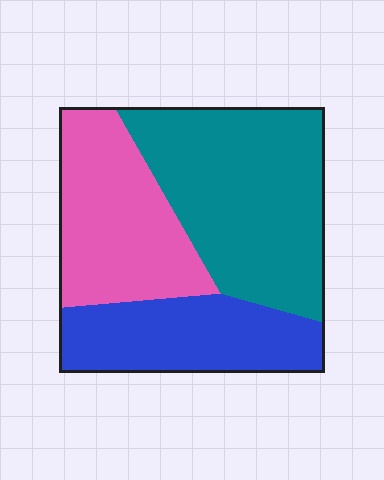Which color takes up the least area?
Blue, at roughly 25%.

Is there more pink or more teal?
Teal.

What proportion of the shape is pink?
Pink takes up about one third (1/3) of the shape.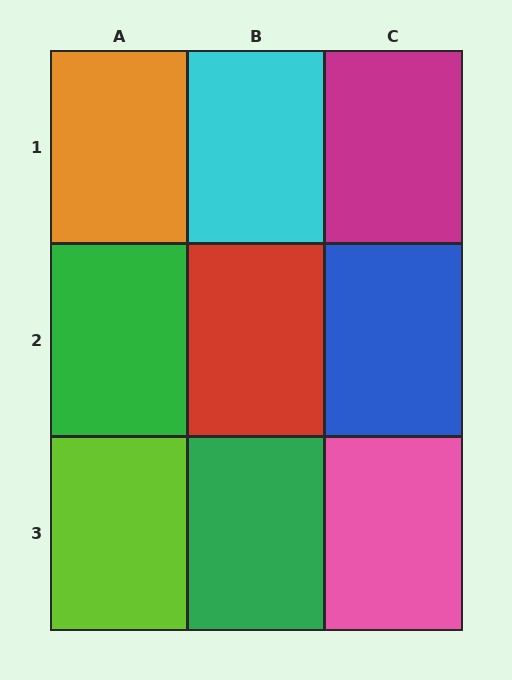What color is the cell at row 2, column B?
Red.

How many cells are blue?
1 cell is blue.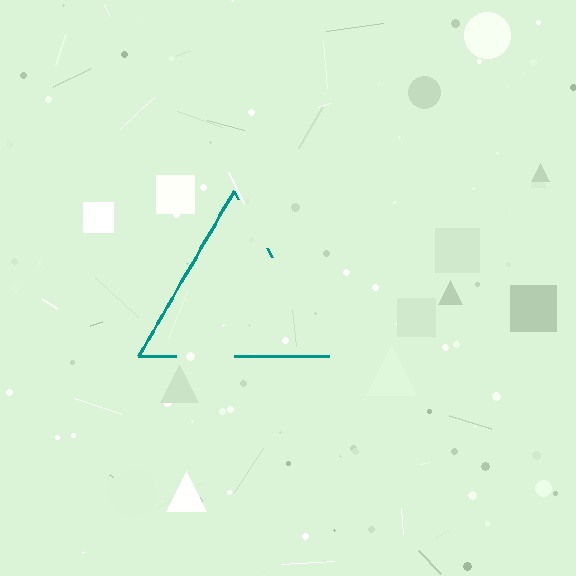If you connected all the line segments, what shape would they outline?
They would outline a triangle.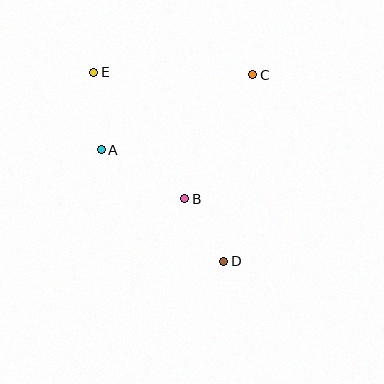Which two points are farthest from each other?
Points D and E are farthest from each other.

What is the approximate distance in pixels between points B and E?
The distance between B and E is approximately 156 pixels.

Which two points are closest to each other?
Points B and D are closest to each other.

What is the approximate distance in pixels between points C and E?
The distance between C and E is approximately 159 pixels.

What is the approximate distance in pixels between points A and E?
The distance between A and E is approximately 78 pixels.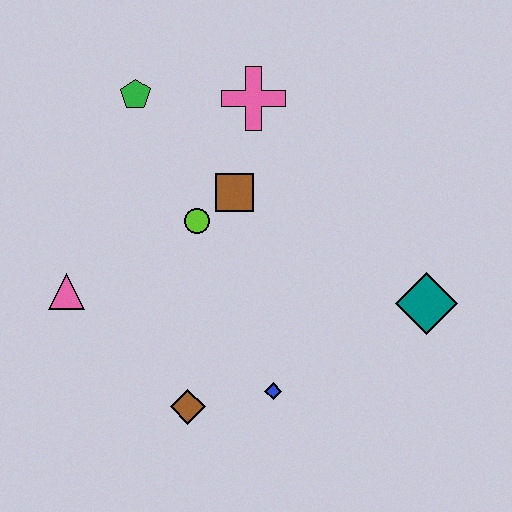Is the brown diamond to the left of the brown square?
Yes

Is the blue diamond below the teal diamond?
Yes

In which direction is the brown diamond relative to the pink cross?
The brown diamond is below the pink cross.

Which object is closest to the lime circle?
The brown square is closest to the lime circle.